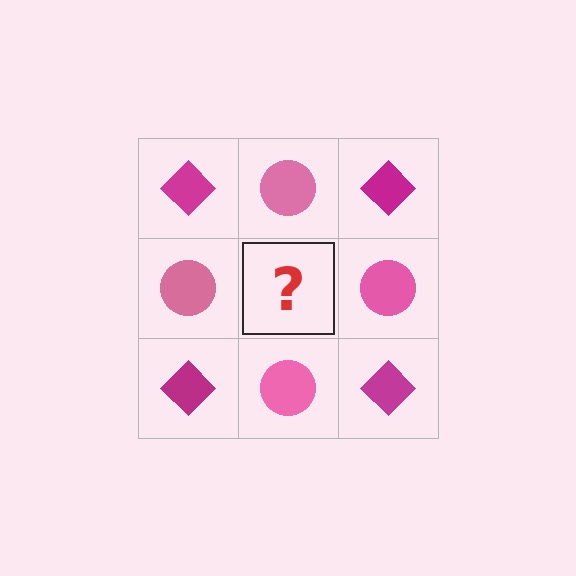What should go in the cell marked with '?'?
The missing cell should contain a magenta diamond.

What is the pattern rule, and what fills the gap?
The rule is that it alternates magenta diamond and pink circle in a checkerboard pattern. The gap should be filled with a magenta diamond.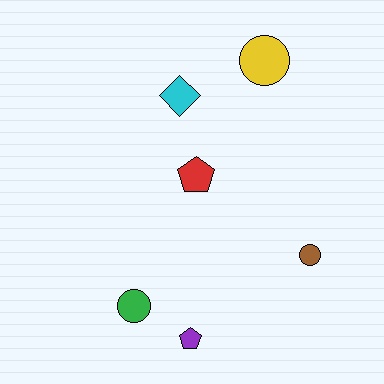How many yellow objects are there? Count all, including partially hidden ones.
There is 1 yellow object.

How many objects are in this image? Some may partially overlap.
There are 6 objects.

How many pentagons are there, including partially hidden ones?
There are 2 pentagons.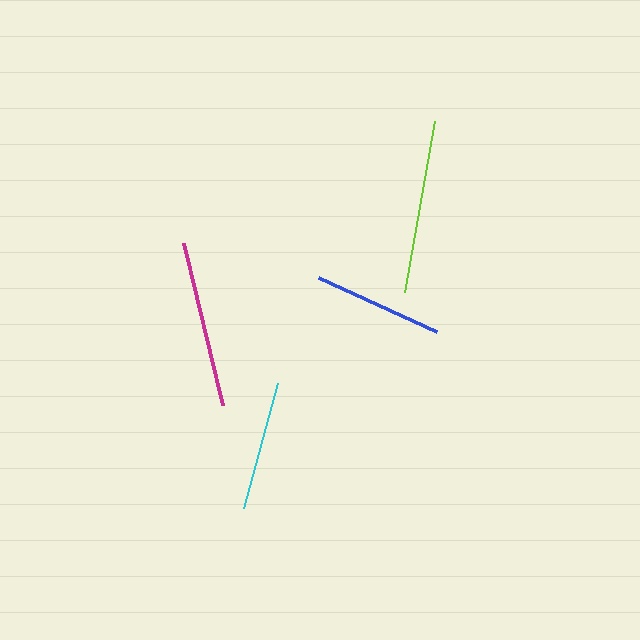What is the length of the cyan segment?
The cyan segment is approximately 130 pixels long.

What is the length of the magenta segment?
The magenta segment is approximately 166 pixels long.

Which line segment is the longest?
The lime line is the longest at approximately 174 pixels.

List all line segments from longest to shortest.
From longest to shortest: lime, magenta, blue, cyan.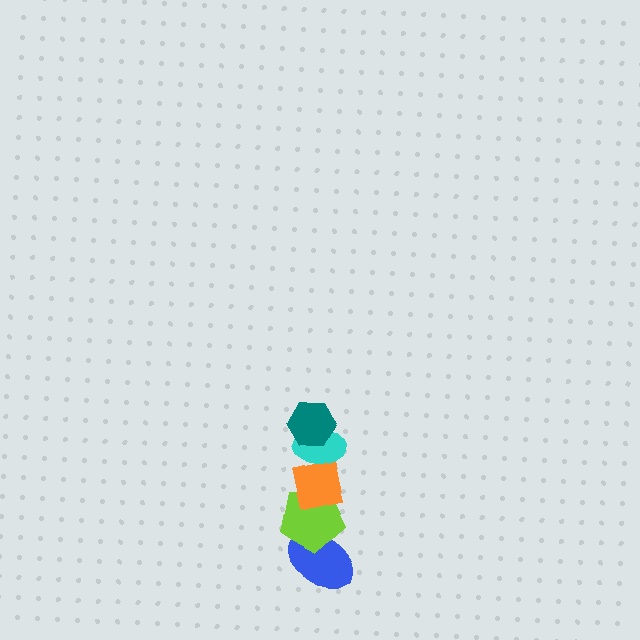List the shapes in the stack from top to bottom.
From top to bottom: the teal hexagon, the cyan ellipse, the orange square, the lime pentagon, the blue ellipse.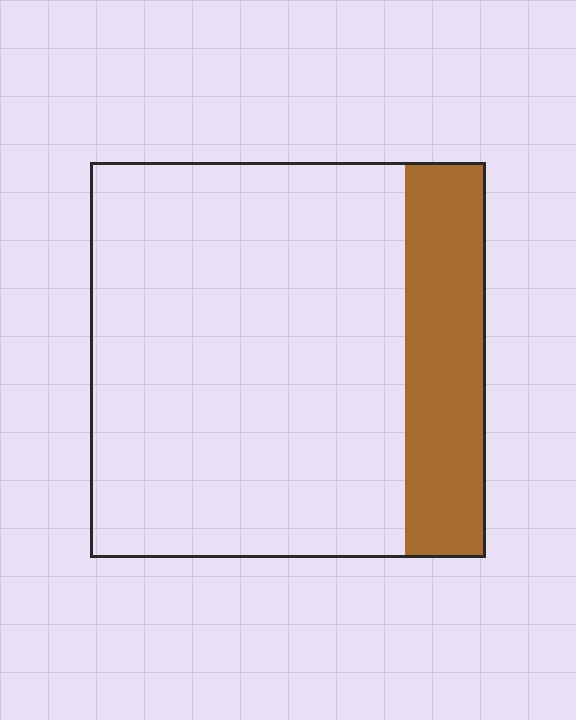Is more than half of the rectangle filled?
No.